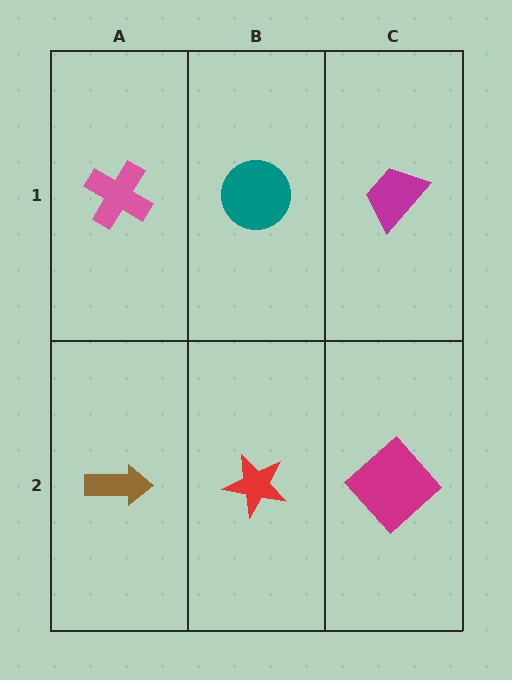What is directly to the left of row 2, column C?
A red star.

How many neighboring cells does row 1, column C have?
2.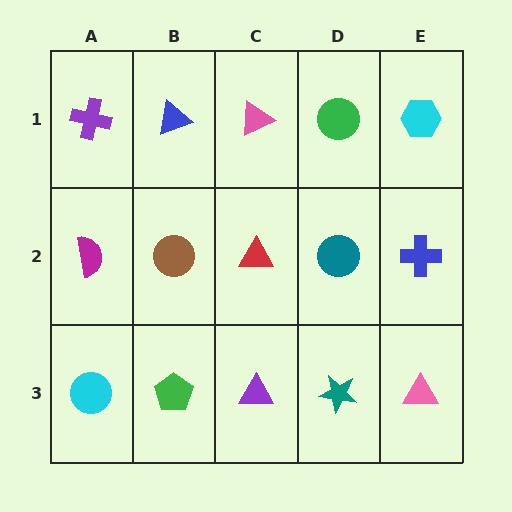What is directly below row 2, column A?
A cyan circle.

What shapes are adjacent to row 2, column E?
A cyan hexagon (row 1, column E), a pink triangle (row 3, column E), a teal circle (row 2, column D).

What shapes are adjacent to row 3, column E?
A blue cross (row 2, column E), a teal star (row 3, column D).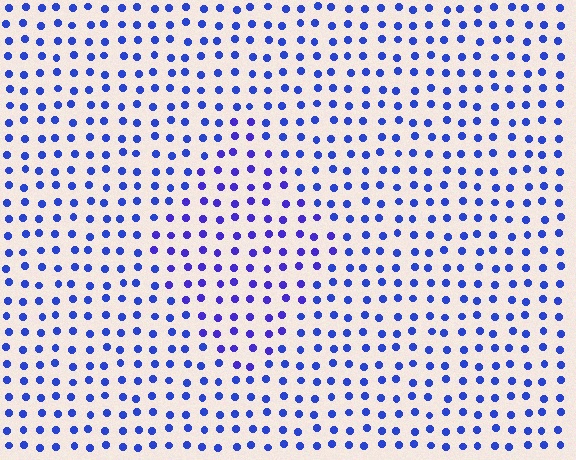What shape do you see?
I see a diamond.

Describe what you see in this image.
The image is filled with small blue elements in a uniform arrangement. A diamond-shaped region is visible where the elements are tinted to a slightly different hue, forming a subtle color boundary.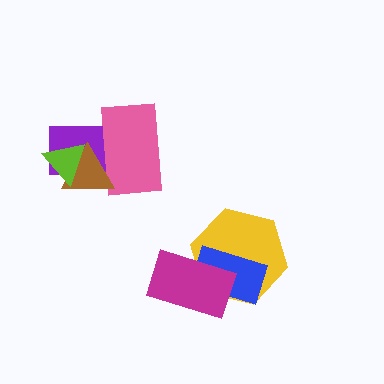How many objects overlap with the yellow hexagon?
2 objects overlap with the yellow hexagon.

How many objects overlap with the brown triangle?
3 objects overlap with the brown triangle.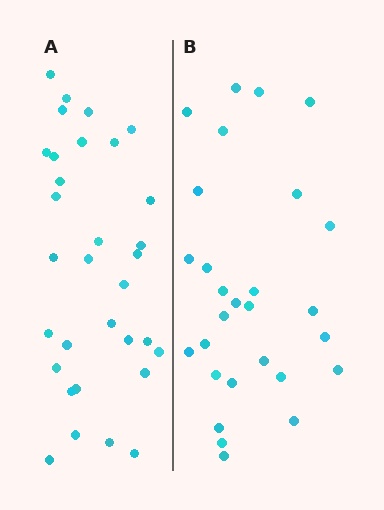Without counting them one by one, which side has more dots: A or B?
Region A (the left region) has more dots.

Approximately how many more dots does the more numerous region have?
Region A has about 4 more dots than region B.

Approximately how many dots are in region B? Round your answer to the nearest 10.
About 30 dots. (The exact count is 28, which rounds to 30.)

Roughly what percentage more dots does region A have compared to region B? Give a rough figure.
About 15% more.